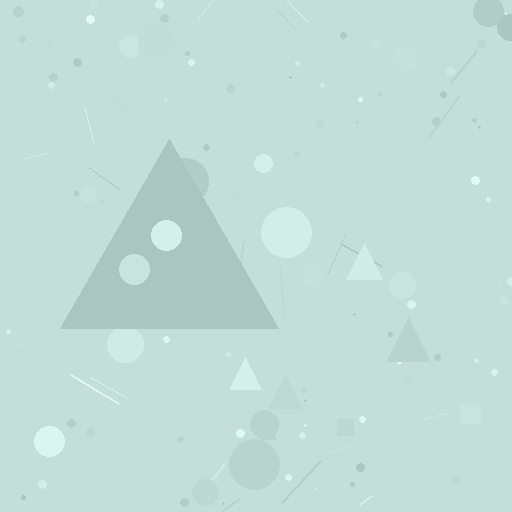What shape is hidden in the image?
A triangle is hidden in the image.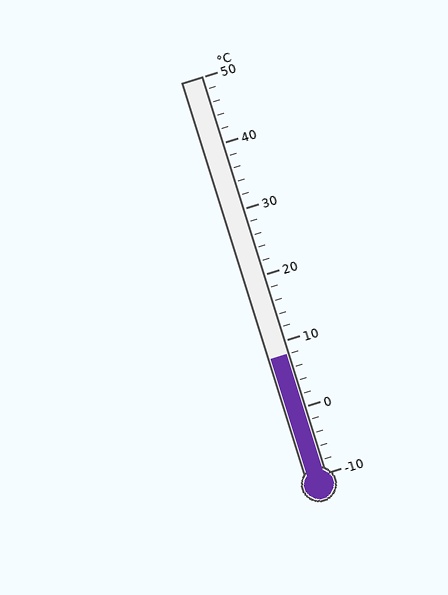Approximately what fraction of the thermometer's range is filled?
The thermometer is filled to approximately 30% of its range.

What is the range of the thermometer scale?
The thermometer scale ranges from -10°C to 50°C.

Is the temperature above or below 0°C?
The temperature is above 0°C.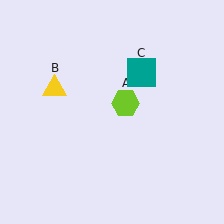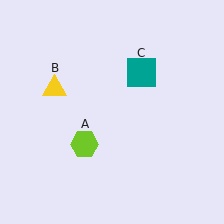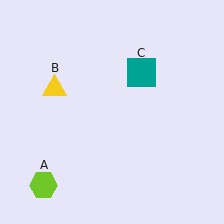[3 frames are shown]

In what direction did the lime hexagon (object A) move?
The lime hexagon (object A) moved down and to the left.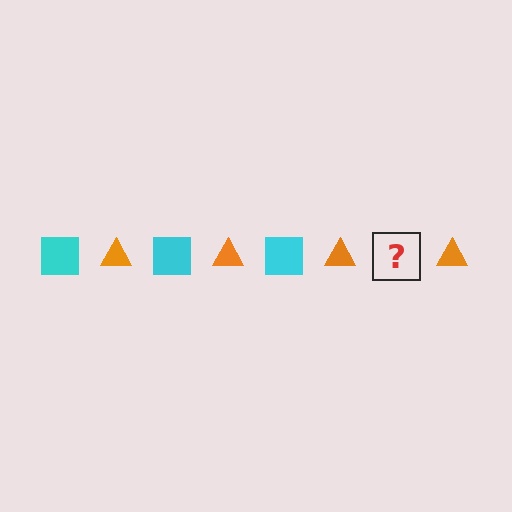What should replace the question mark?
The question mark should be replaced with a cyan square.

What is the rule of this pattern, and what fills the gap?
The rule is that the pattern alternates between cyan square and orange triangle. The gap should be filled with a cyan square.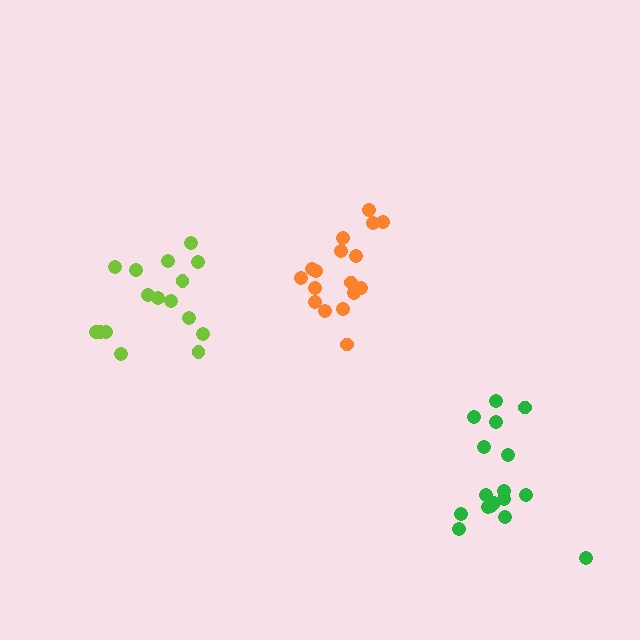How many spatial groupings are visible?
There are 3 spatial groupings.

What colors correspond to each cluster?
The clusters are colored: lime, green, orange.